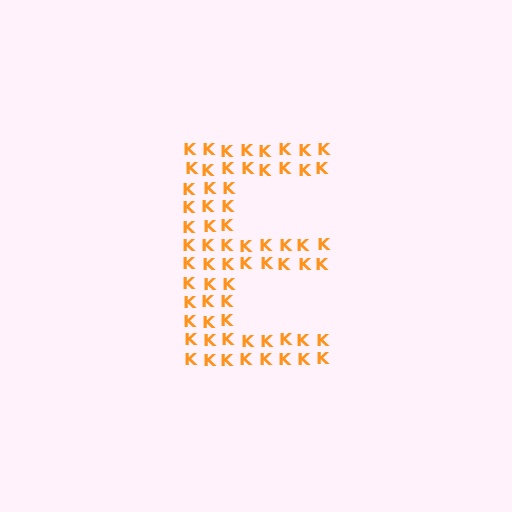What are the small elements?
The small elements are letter K's.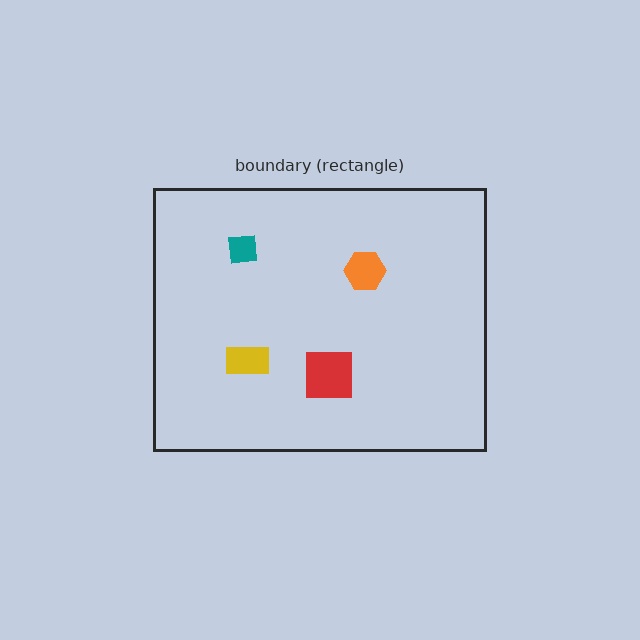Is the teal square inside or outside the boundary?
Inside.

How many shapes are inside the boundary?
4 inside, 0 outside.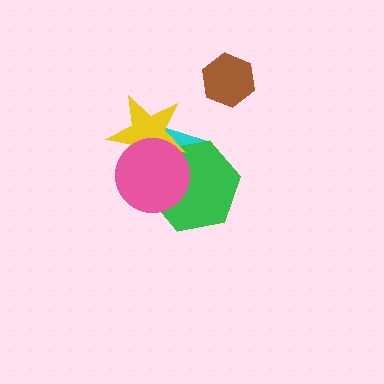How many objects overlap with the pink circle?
3 objects overlap with the pink circle.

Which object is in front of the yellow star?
The pink circle is in front of the yellow star.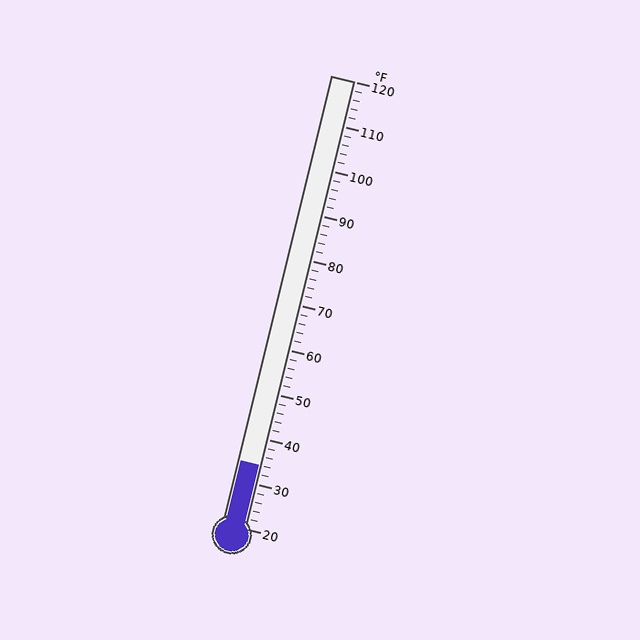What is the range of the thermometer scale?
The thermometer scale ranges from 20°F to 120°F.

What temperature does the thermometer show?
The thermometer shows approximately 34°F.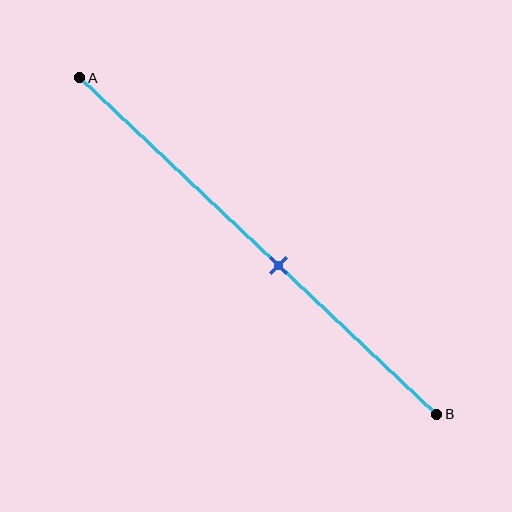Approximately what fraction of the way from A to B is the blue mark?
The blue mark is approximately 55% of the way from A to B.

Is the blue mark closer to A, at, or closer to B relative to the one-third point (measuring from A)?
The blue mark is closer to point B than the one-third point of segment AB.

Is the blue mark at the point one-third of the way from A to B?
No, the mark is at about 55% from A, not at the 33% one-third point.